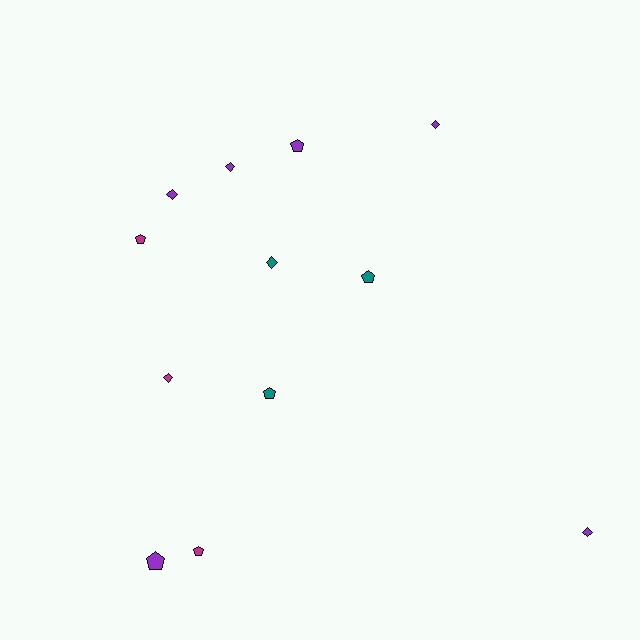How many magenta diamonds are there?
There is 1 magenta diamond.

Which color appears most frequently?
Purple, with 6 objects.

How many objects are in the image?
There are 12 objects.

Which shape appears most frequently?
Pentagon, with 6 objects.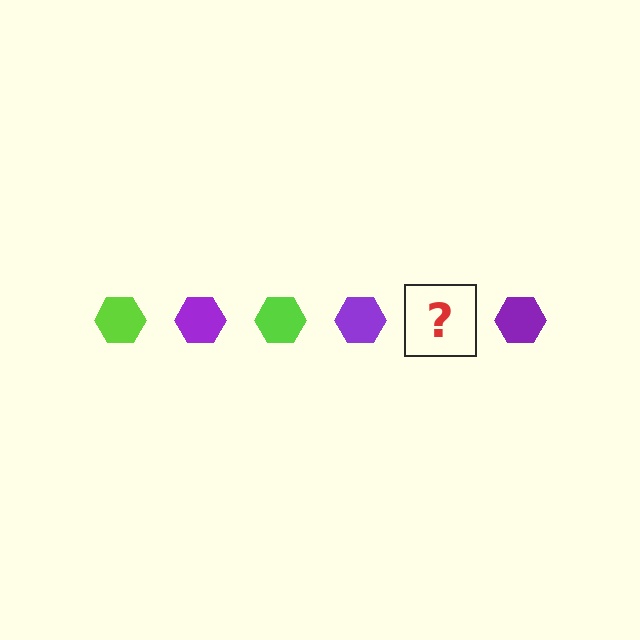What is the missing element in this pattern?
The missing element is a lime hexagon.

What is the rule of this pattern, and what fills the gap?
The rule is that the pattern cycles through lime, purple hexagons. The gap should be filled with a lime hexagon.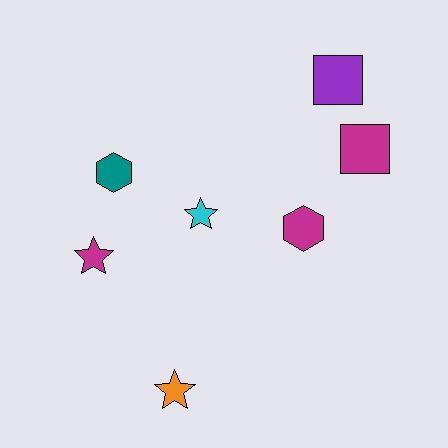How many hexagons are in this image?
There are 2 hexagons.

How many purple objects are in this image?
There is 1 purple object.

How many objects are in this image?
There are 7 objects.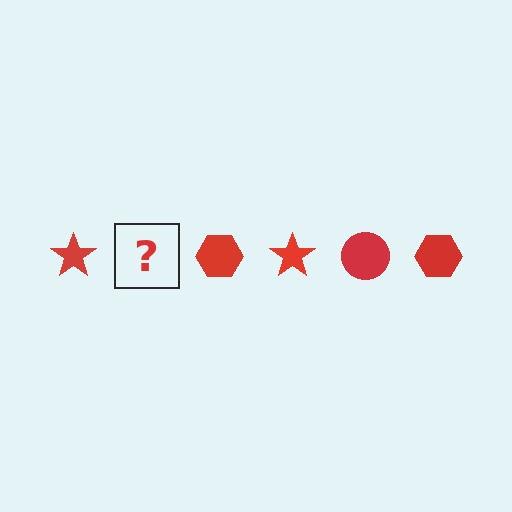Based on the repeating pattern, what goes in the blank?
The blank should be a red circle.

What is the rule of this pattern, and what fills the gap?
The rule is that the pattern cycles through star, circle, hexagon shapes in red. The gap should be filled with a red circle.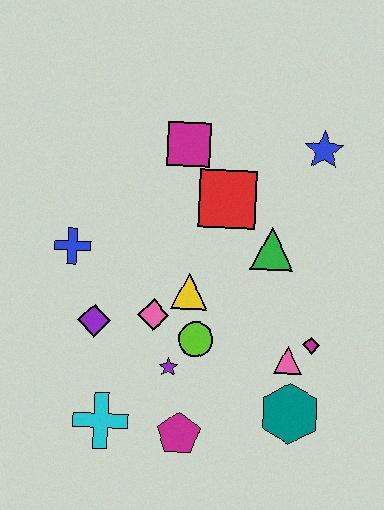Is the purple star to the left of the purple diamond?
No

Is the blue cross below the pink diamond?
No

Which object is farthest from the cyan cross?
The blue star is farthest from the cyan cross.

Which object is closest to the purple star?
The lime circle is closest to the purple star.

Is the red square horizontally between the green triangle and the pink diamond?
Yes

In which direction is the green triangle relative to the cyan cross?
The green triangle is above the cyan cross.